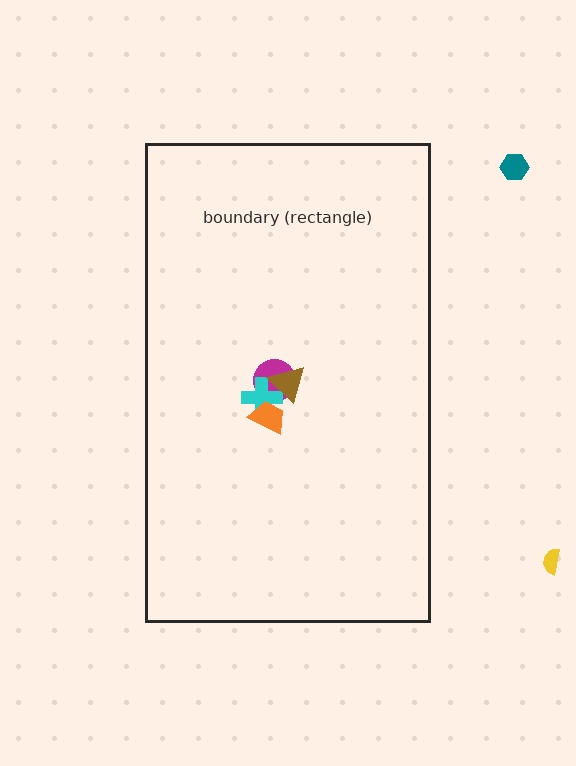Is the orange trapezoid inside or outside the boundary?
Inside.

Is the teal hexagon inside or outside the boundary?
Outside.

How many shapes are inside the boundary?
4 inside, 2 outside.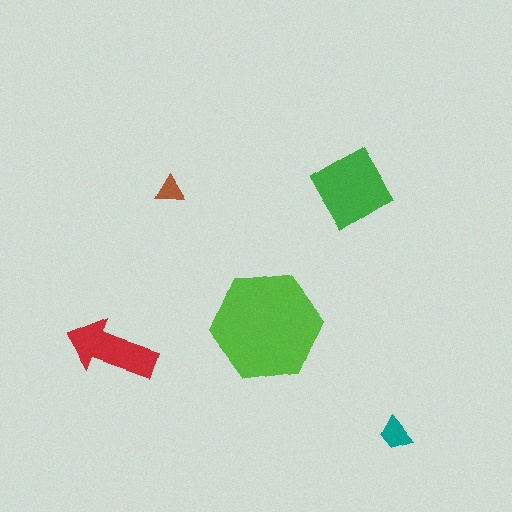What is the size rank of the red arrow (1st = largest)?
3rd.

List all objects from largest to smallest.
The lime hexagon, the green diamond, the red arrow, the teal trapezoid, the brown triangle.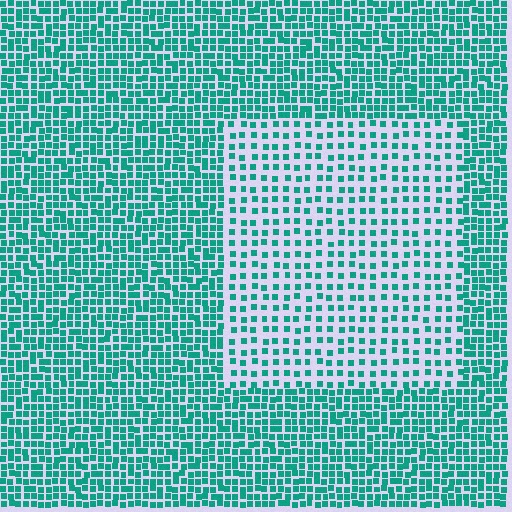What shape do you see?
I see a rectangle.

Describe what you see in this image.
The image contains small teal elements arranged at two different densities. A rectangle-shaped region is visible where the elements are less densely packed than the surrounding area.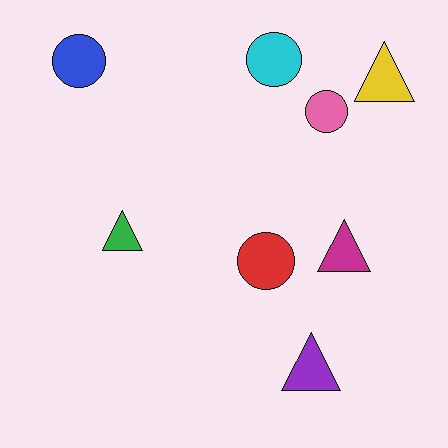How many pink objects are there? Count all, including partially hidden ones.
There is 1 pink object.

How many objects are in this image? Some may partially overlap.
There are 8 objects.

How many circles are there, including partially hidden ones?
There are 4 circles.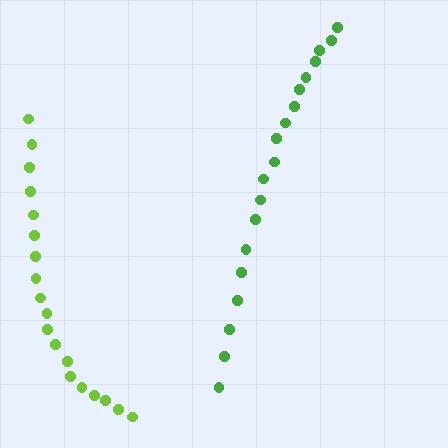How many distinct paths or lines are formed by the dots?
There are 2 distinct paths.